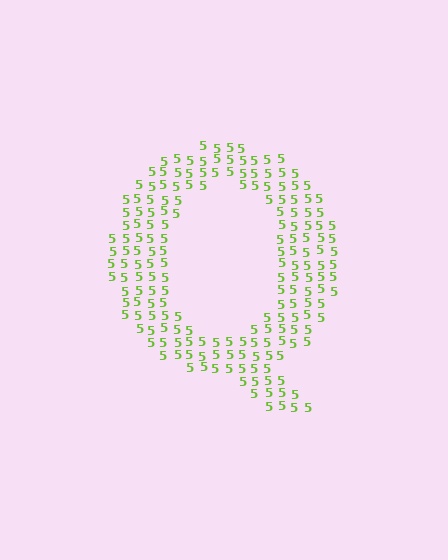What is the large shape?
The large shape is the letter Q.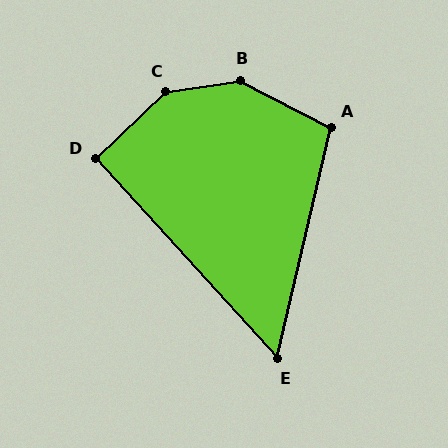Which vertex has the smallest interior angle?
E, at approximately 56 degrees.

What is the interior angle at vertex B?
Approximately 144 degrees (obtuse).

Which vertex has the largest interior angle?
C, at approximately 145 degrees.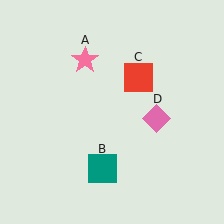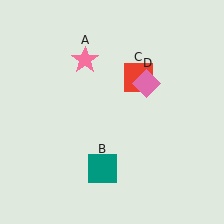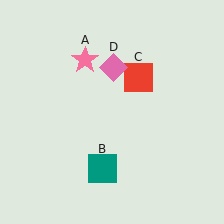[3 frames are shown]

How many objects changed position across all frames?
1 object changed position: pink diamond (object D).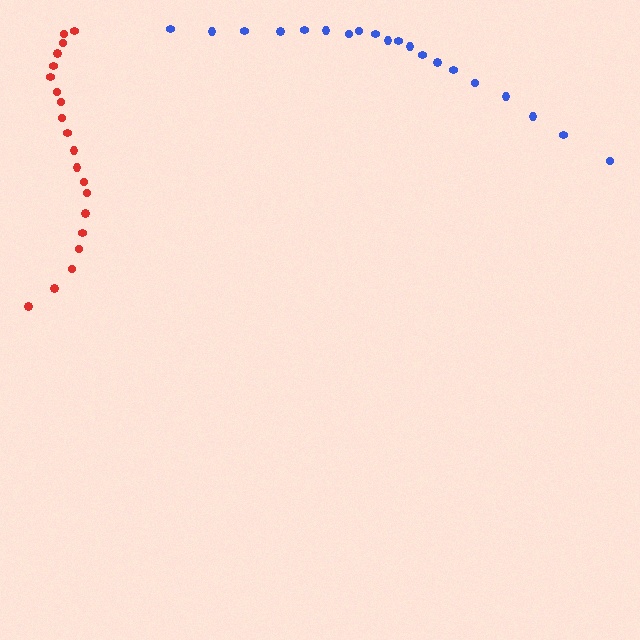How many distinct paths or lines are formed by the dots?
There are 2 distinct paths.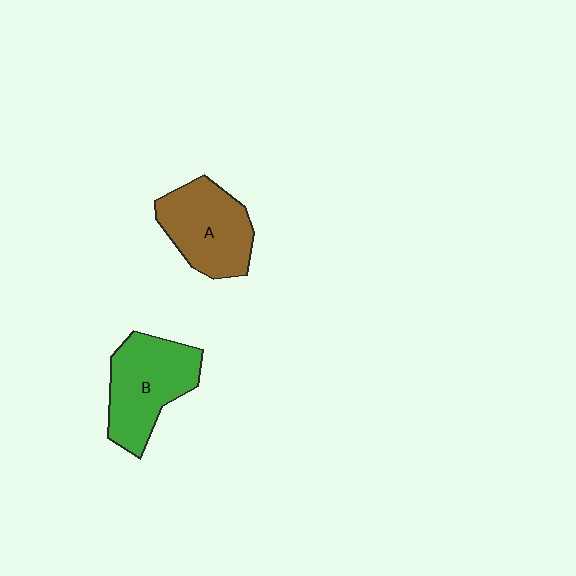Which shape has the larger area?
Shape B (green).